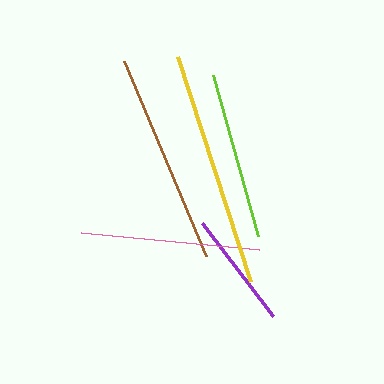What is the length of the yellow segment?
The yellow segment is approximately 236 pixels long.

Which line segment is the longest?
The yellow line is the longest at approximately 236 pixels.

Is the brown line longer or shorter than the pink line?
The brown line is longer than the pink line.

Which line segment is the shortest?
The purple line is the shortest at approximately 117 pixels.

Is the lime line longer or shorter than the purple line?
The lime line is longer than the purple line.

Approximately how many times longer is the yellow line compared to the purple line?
The yellow line is approximately 2.0 times the length of the purple line.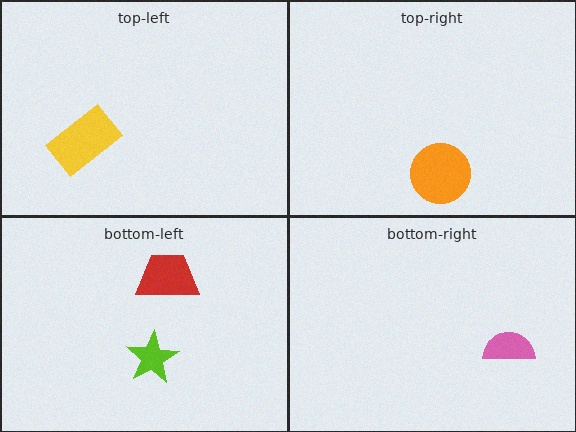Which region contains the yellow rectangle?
The top-left region.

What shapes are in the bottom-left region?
The lime star, the red trapezoid.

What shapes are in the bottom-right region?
The pink semicircle.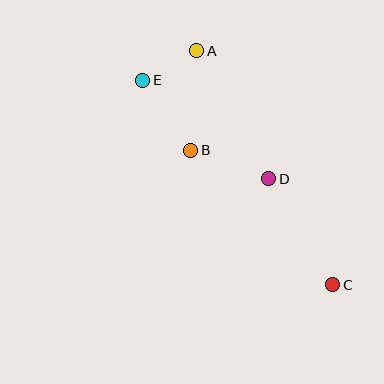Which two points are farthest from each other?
Points C and E are farthest from each other.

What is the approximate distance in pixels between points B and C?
The distance between B and C is approximately 195 pixels.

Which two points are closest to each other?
Points A and E are closest to each other.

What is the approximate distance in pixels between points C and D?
The distance between C and D is approximately 124 pixels.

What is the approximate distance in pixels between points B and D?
The distance between B and D is approximately 83 pixels.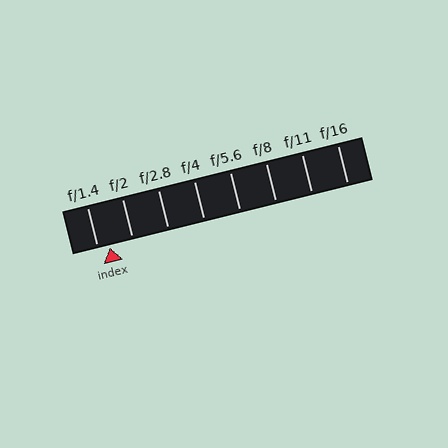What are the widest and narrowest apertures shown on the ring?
The widest aperture shown is f/1.4 and the narrowest is f/16.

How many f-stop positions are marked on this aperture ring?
There are 8 f-stop positions marked.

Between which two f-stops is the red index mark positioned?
The index mark is between f/1.4 and f/2.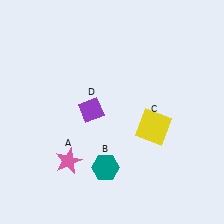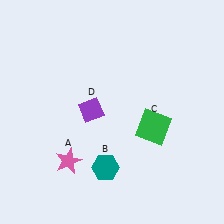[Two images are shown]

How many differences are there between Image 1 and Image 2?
There is 1 difference between the two images.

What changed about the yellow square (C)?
In Image 1, C is yellow. In Image 2, it changed to green.